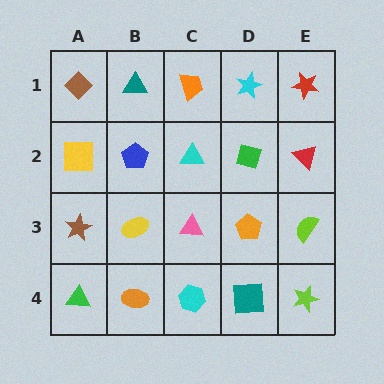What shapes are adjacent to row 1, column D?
A green diamond (row 2, column D), an orange trapezoid (row 1, column C), a red star (row 1, column E).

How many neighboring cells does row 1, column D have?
3.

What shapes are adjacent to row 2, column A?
A brown diamond (row 1, column A), a brown star (row 3, column A), a blue pentagon (row 2, column B).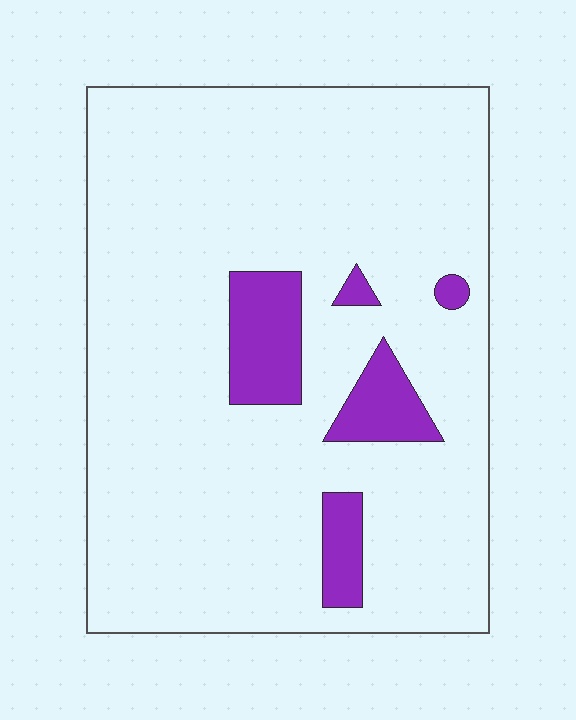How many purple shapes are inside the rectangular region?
5.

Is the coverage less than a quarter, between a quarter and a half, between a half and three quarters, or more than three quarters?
Less than a quarter.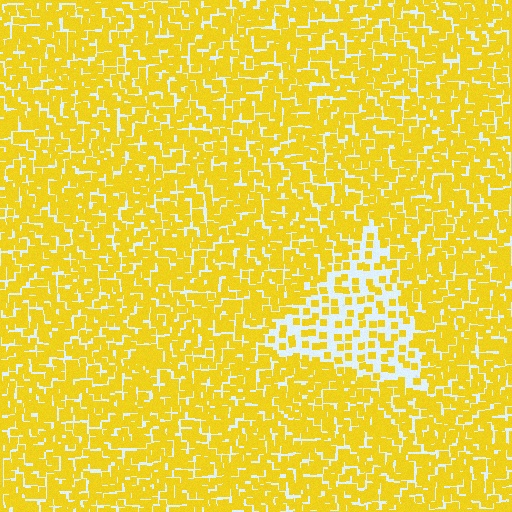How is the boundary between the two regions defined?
The boundary is defined by a change in element density (approximately 2.4x ratio). All elements are the same color, size, and shape.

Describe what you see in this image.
The image contains small yellow elements arranged at two different densities. A triangle-shaped region is visible where the elements are less densely packed than the surrounding area.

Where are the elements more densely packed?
The elements are more densely packed outside the triangle boundary.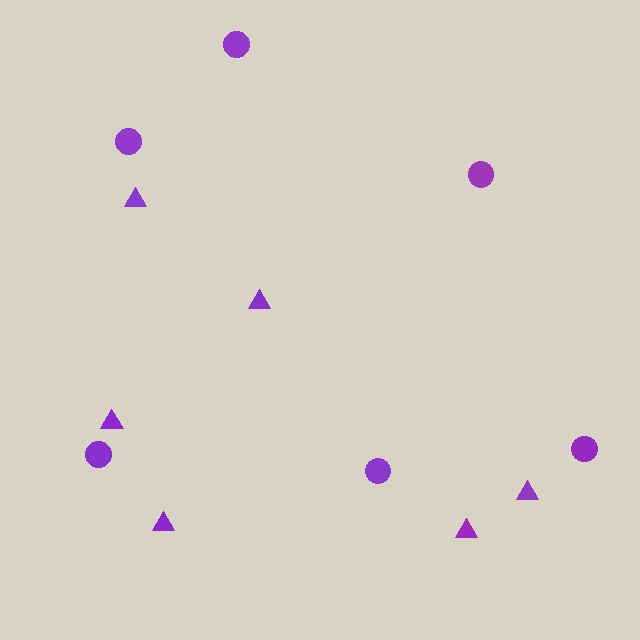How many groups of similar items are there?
There are 2 groups: one group of circles (6) and one group of triangles (6).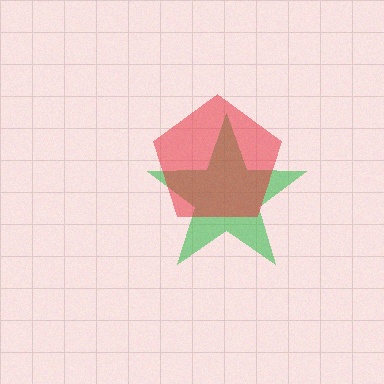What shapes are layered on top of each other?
The layered shapes are: a green star, a red pentagon.